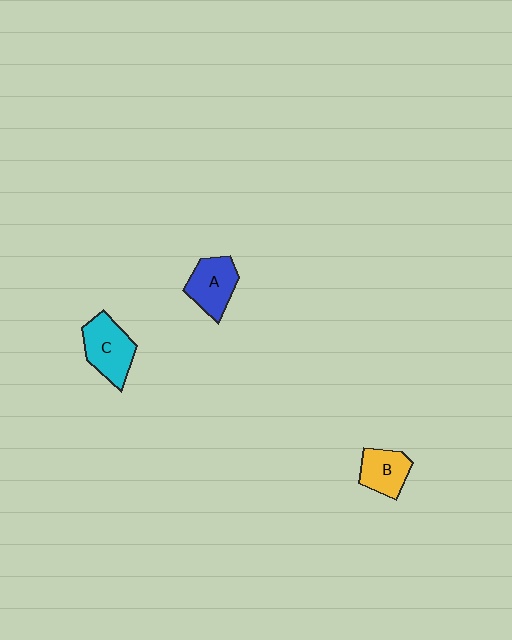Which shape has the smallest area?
Shape B (yellow).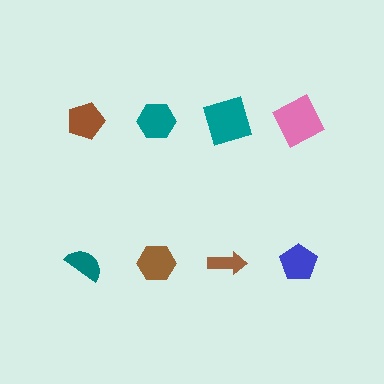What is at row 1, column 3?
A teal square.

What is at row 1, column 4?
A pink square.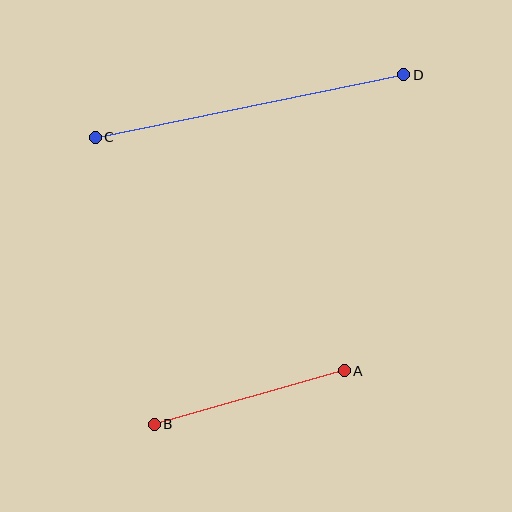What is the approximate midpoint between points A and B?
The midpoint is at approximately (249, 397) pixels.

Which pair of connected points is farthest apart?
Points C and D are farthest apart.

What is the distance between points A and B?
The distance is approximately 197 pixels.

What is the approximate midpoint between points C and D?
The midpoint is at approximately (249, 106) pixels.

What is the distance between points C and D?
The distance is approximately 315 pixels.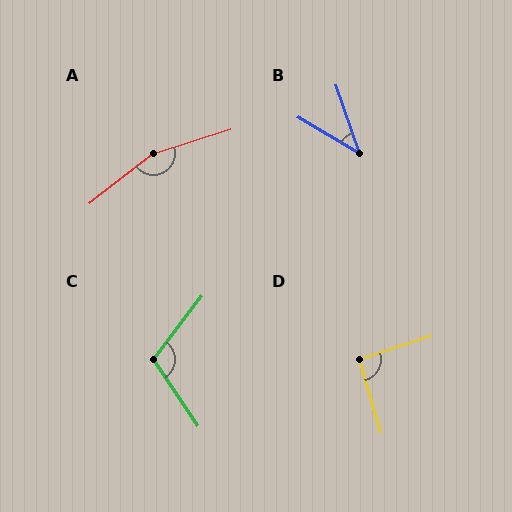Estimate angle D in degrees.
Approximately 92 degrees.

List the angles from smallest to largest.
B (40°), D (92°), C (109°), A (159°).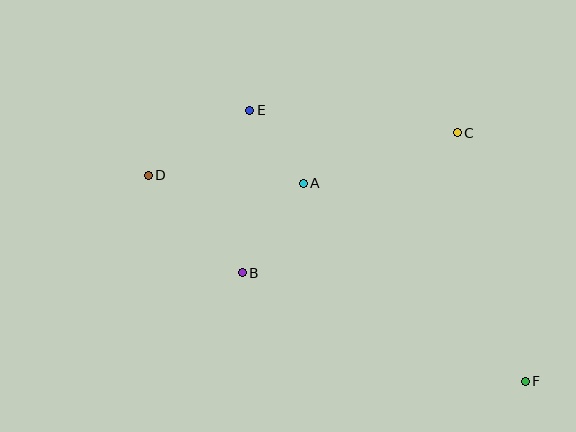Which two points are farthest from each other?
Points D and F are farthest from each other.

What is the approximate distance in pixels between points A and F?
The distance between A and F is approximately 297 pixels.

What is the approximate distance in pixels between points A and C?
The distance between A and C is approximately 162 pixels.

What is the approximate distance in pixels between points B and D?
The distance between B and D is approximately 135 pixels.